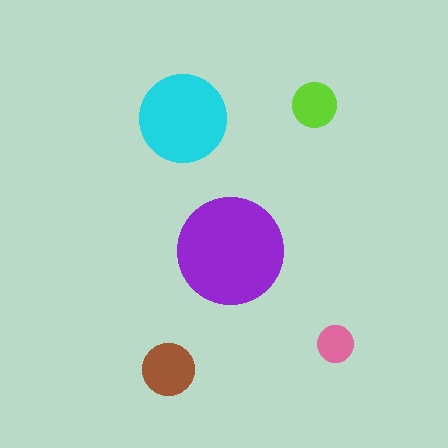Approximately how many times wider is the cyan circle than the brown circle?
About 1.5 times wider.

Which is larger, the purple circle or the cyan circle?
The purple one.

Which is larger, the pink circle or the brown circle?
The brown one.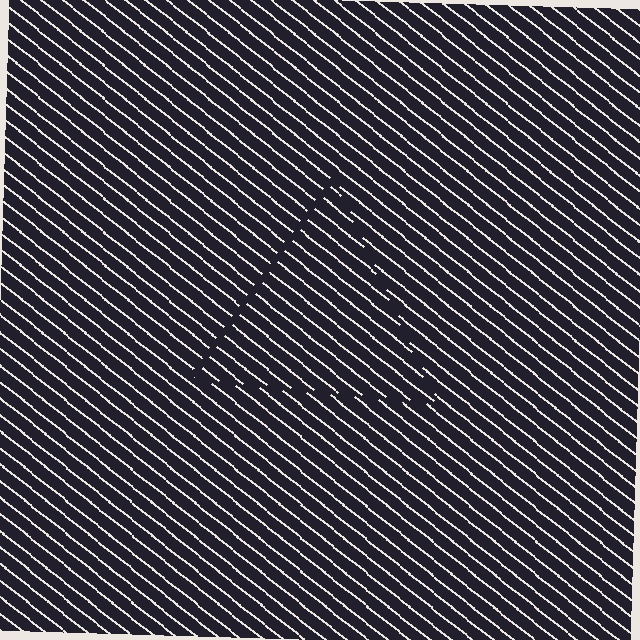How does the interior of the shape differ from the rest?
The interior of the shape contains the same grating, shifted by half a period — the contour is defined by the phase discontinuity where line-ends from the inner and outer gratings abut.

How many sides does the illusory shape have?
3 sides — the line-ends trace a triangle.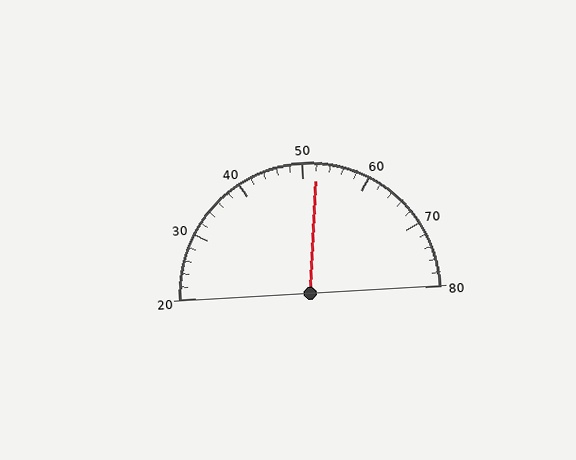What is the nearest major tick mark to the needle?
The nearest major tick mark is 50.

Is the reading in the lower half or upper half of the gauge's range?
The reading is in the upper half of the range (20 to 80).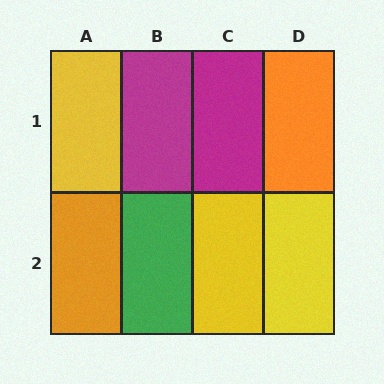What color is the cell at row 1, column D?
Orange.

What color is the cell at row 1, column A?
Yellow.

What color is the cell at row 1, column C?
Magenta.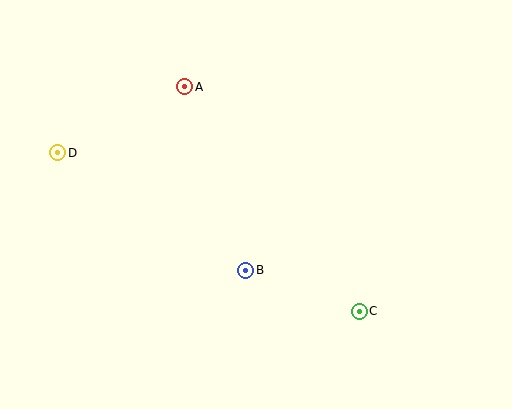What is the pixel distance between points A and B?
The distance between A and B is 193 pixels.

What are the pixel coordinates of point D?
Point D is at (58, 153).